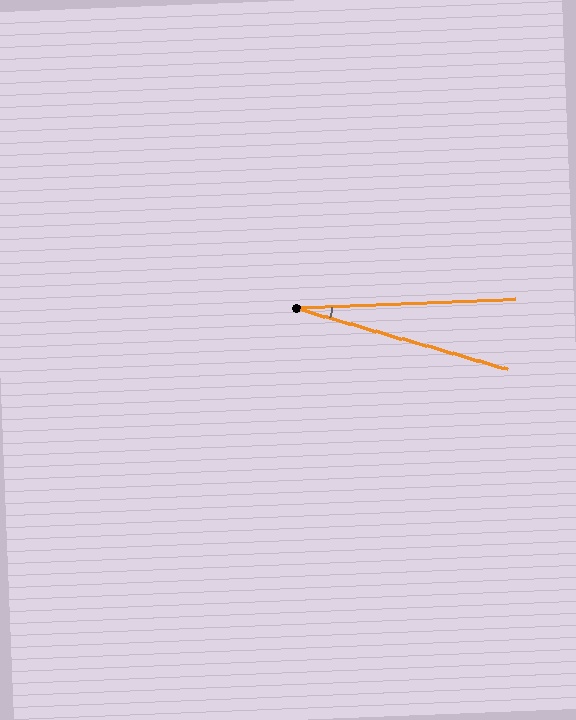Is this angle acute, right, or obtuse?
It is acute.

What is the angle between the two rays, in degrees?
Approximately 19 degrees.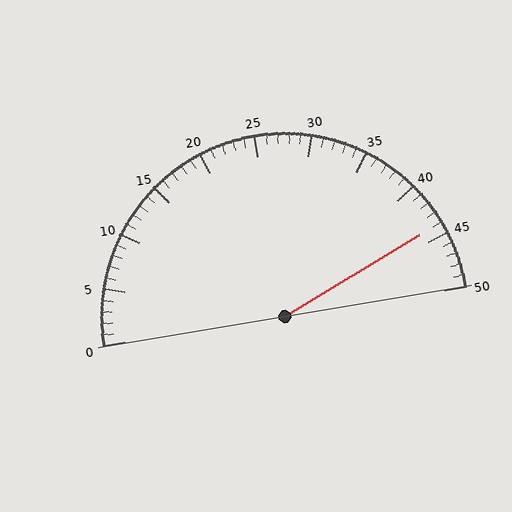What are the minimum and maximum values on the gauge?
The gauge ranges from 0 to 50.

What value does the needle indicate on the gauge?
The needle indicates approximately 44.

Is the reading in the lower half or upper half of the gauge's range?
The reading is in the upper half of the range (0 to 50).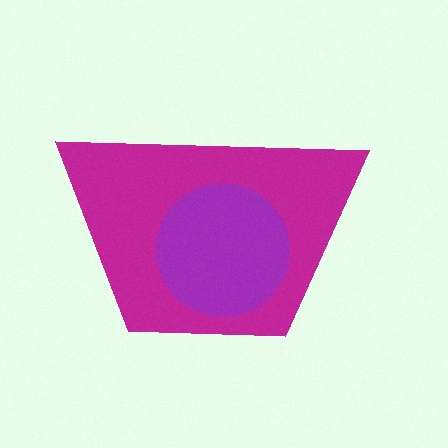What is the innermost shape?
The purple circle.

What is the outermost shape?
The magenta trapezoid.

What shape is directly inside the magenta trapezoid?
The purple circle.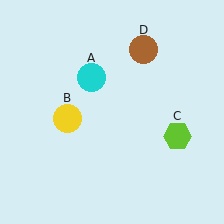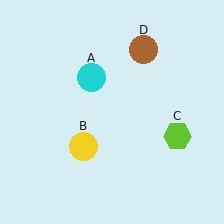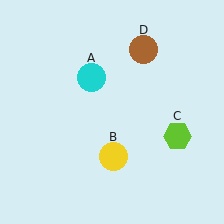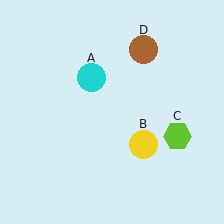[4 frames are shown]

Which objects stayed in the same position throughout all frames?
Cyan circle (object A) and lime hexagon (object C) and brown circle (object D) remained stationary.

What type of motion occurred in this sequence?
The yellow circle (object B) rotated counterclockwise around the center of the scene.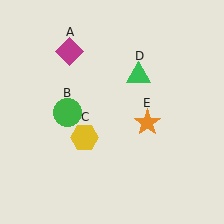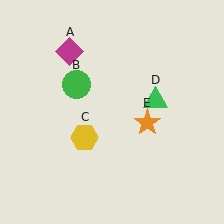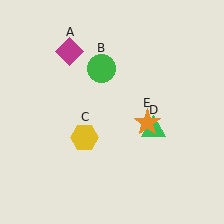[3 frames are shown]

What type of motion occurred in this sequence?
The green circle (object B), green triangle (object D) rotated clockwise around the center of the scene.